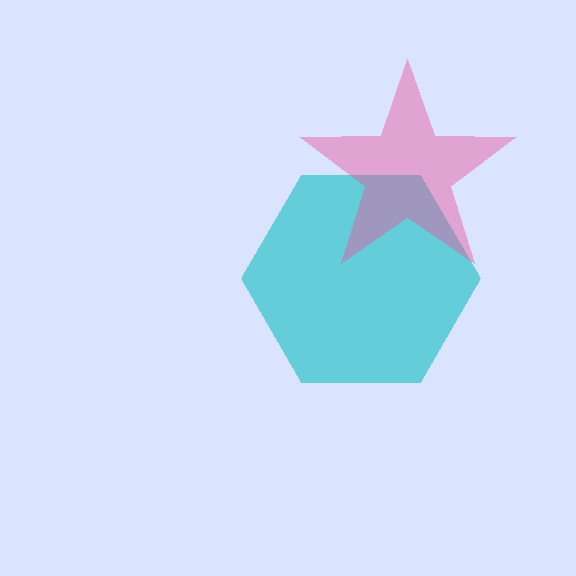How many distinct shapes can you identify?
There are 2 distinct shapes: a cyan hexagon, a pink star.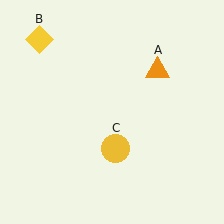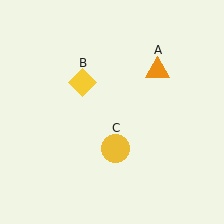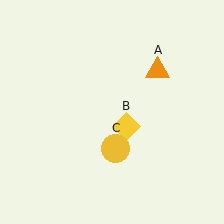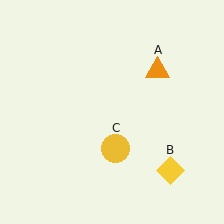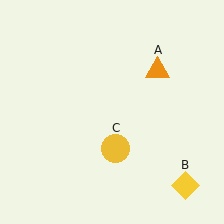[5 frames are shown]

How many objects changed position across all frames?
1 object changed position: yellow diamond (object B).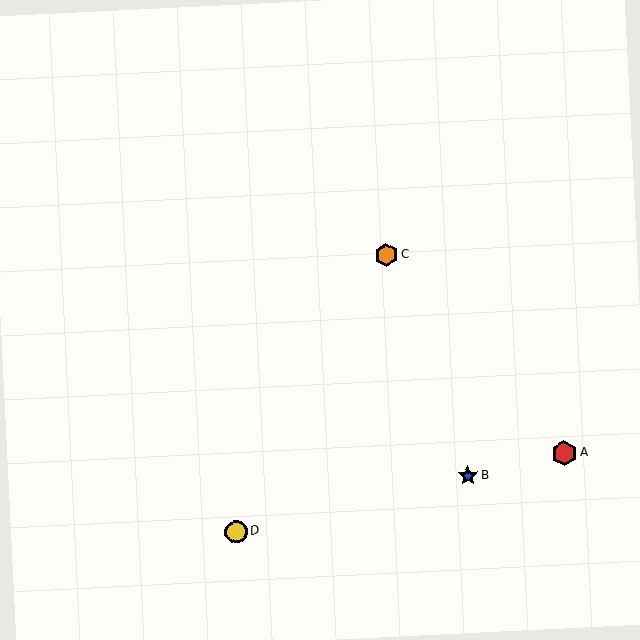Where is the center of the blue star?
The center of the blue star is at (468, 476).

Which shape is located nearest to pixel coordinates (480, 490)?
The blue star (labeled B) at (468, 476) is nearest to that location.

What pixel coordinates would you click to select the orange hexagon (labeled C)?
Click at (386, 255) to select the orange hexagon C.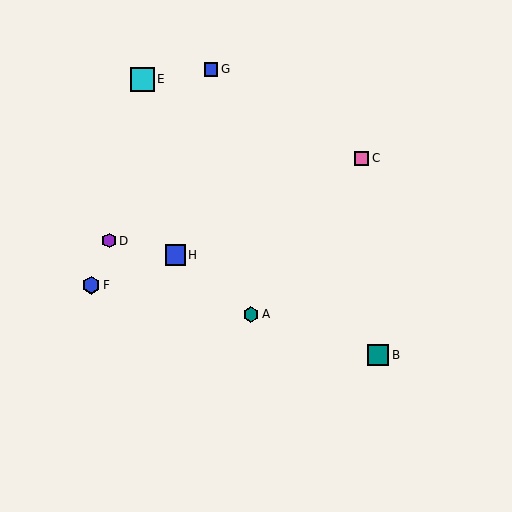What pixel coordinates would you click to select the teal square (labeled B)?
Click at (378, 355) to select the teal square B.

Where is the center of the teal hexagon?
The center of the teal hexagon is at (251, 314).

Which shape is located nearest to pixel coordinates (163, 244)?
The blue square (labeled H) at (175, 255) is nearest to that location.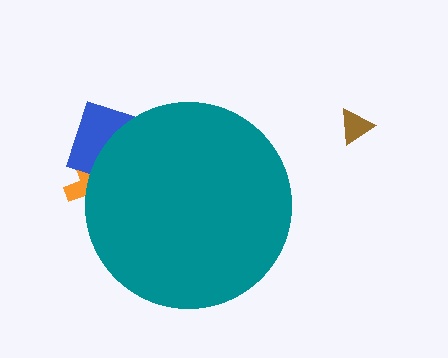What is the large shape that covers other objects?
A teal circle.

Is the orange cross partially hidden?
Yes, the orange cross is partially hidden behind the teal circle.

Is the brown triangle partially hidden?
No, the brown triangle is fully visible.